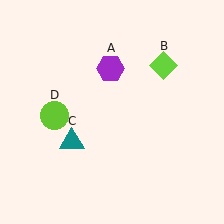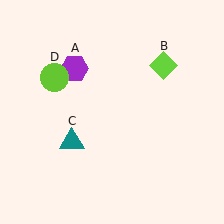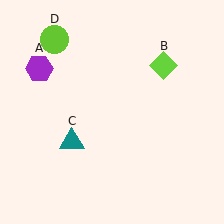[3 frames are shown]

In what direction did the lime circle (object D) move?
The lime circle (object D) moved up.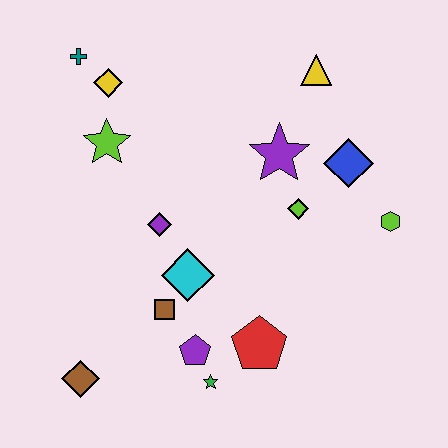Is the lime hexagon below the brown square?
No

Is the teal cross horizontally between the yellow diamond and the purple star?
No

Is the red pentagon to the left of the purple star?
Yes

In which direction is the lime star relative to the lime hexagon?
The lime star is to the left of the lime hexagon.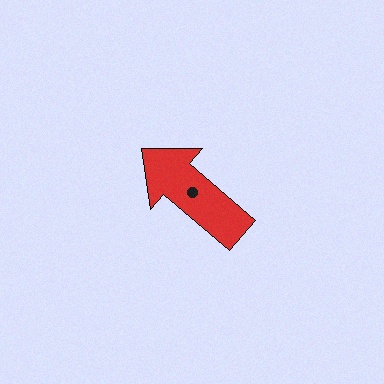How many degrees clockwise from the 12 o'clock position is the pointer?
Approximately 310 degrees.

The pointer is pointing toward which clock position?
Roughly 10 o'clock.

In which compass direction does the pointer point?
Northwest.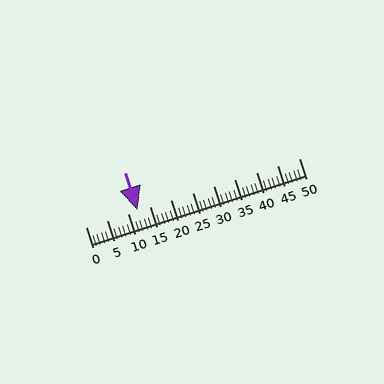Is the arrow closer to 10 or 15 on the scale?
The arrow is closer to 10.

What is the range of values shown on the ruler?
The ruler shows values from 0 to 50.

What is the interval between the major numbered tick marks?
The major tick marks are spaced 5 units apart.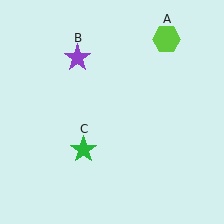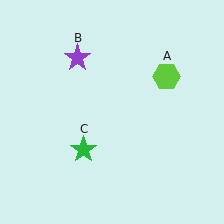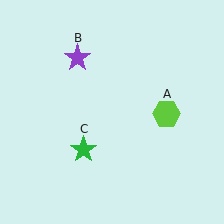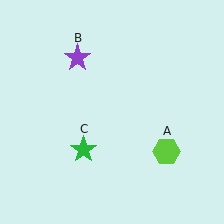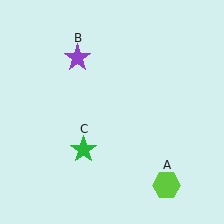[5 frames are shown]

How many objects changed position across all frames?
1 object changed position: lime hexagon (object A).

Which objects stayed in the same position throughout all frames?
Purple star (object B) and green star (object C) remained stationary.